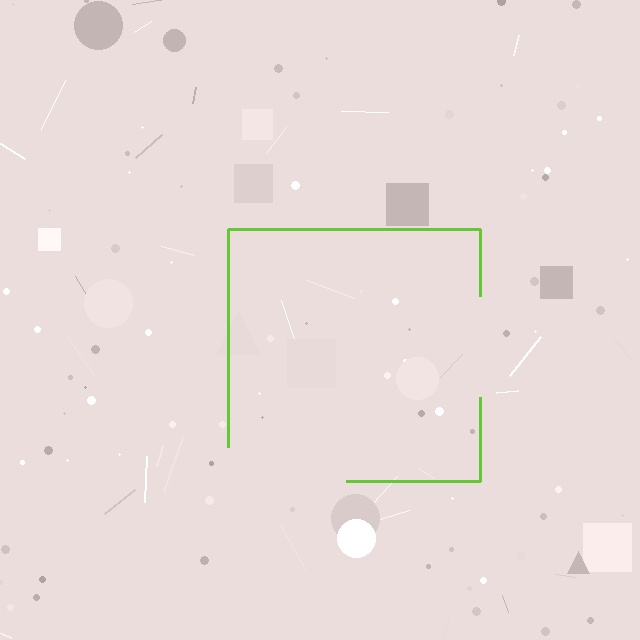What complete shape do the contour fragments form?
The contour fragments form a square.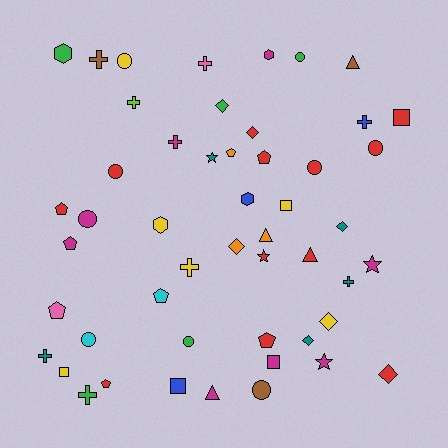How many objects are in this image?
There are 50 objects.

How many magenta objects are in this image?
There are 8 magenta objects.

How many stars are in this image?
There are 4 stars.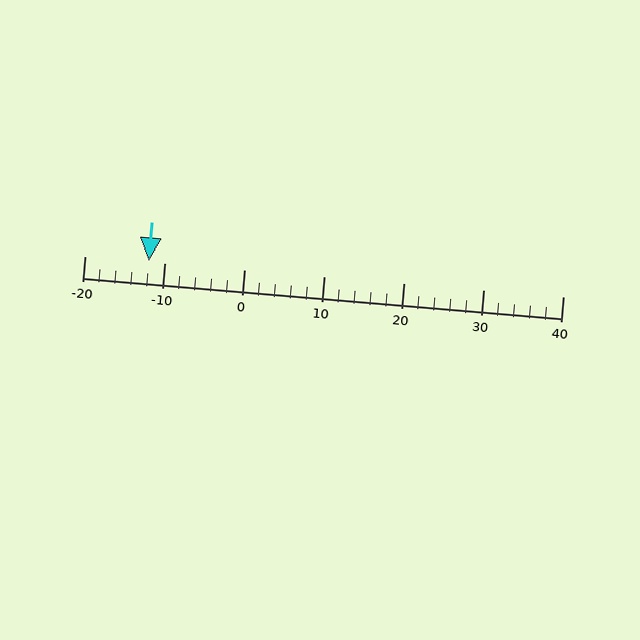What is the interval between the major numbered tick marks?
The major tick marks are spaced 10 units apart.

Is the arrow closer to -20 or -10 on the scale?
The arrow is closer to -10.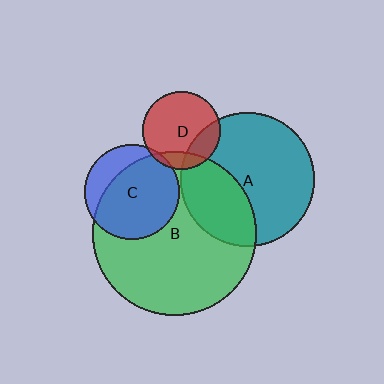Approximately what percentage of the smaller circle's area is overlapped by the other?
Approximately 35%.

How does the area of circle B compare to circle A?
Approximately 1.5 times.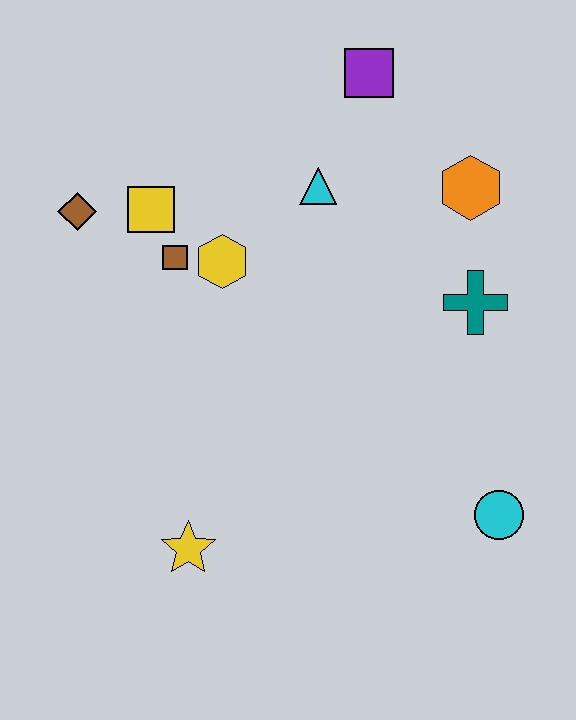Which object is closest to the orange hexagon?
The teal cross is closest to the orange hexagon.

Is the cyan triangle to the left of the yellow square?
No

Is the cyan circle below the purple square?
Yes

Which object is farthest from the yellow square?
The cyan circle is farthest from the yellow square.